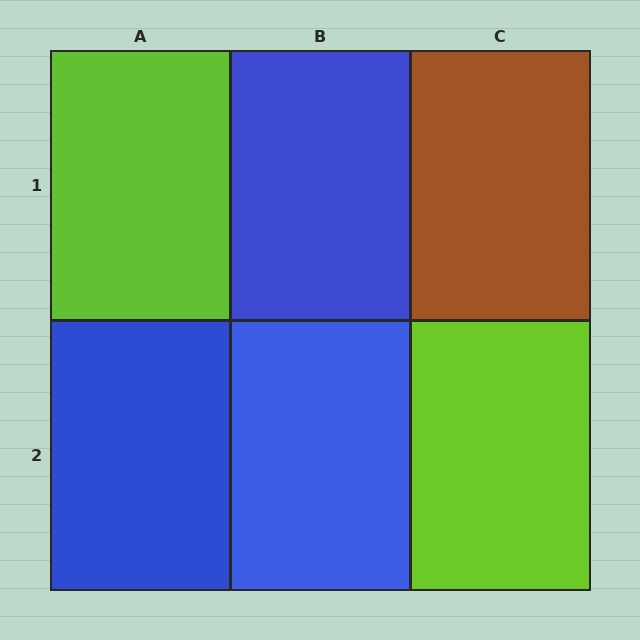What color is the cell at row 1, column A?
Lime.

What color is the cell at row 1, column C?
Brown.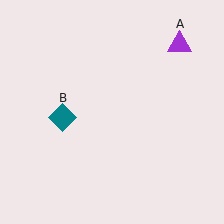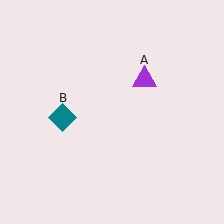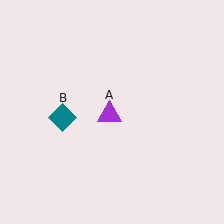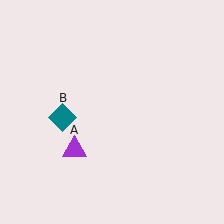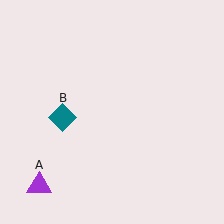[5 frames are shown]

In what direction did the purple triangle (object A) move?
The purple triangle (object A) moved down and to the left.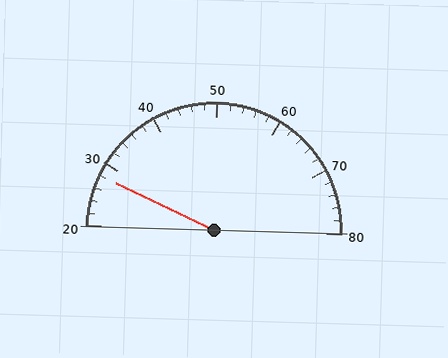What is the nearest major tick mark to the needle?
The nearest major tick mark is 30.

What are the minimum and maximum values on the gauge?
The gauge ranges from 20 to 80.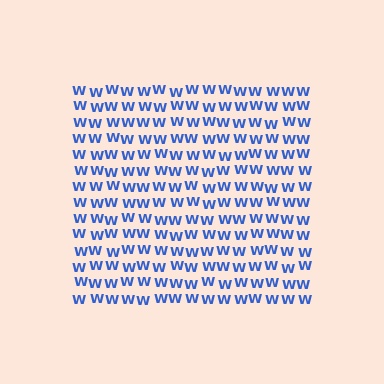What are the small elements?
The small elements are letter W's.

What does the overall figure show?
The overall figure shows a square.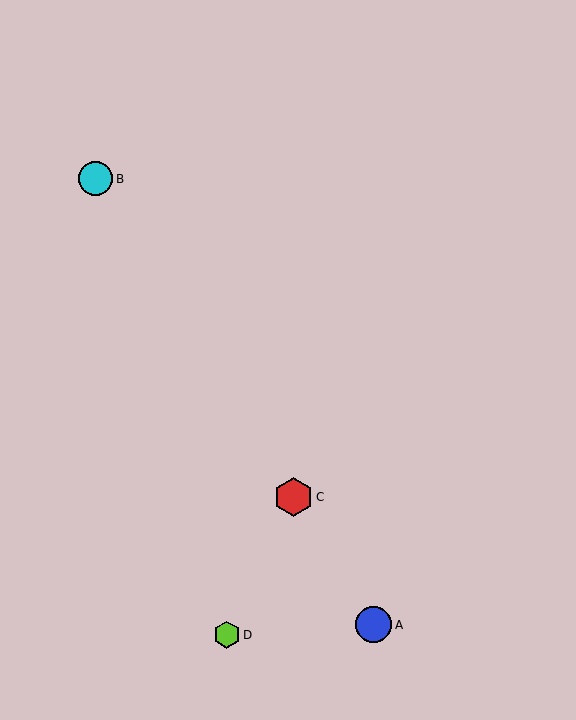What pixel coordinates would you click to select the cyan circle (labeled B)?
Click at (96, 179) to select the cyan circle B.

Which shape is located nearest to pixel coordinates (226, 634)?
The lime hexagon (labeled D) at (227, 635) is nearest to that location.